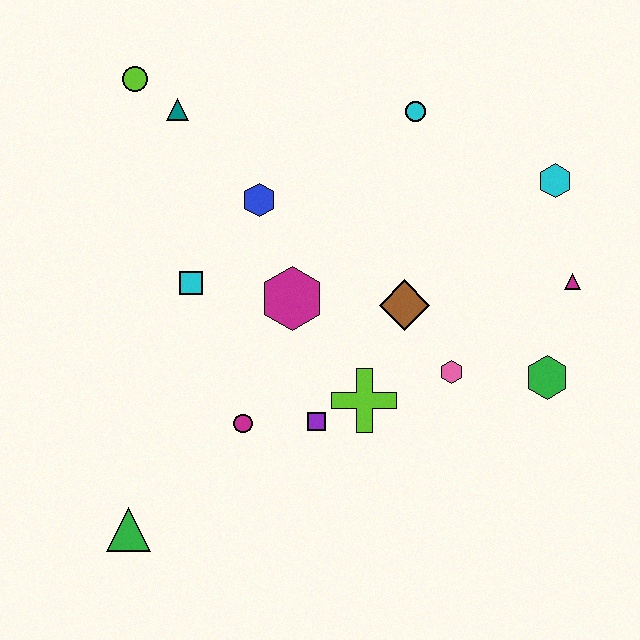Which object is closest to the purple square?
The lime cross is closest to the purple square.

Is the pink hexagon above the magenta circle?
Yes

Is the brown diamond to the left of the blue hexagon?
No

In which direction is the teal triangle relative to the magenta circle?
The teal triangle is above the magenta circle.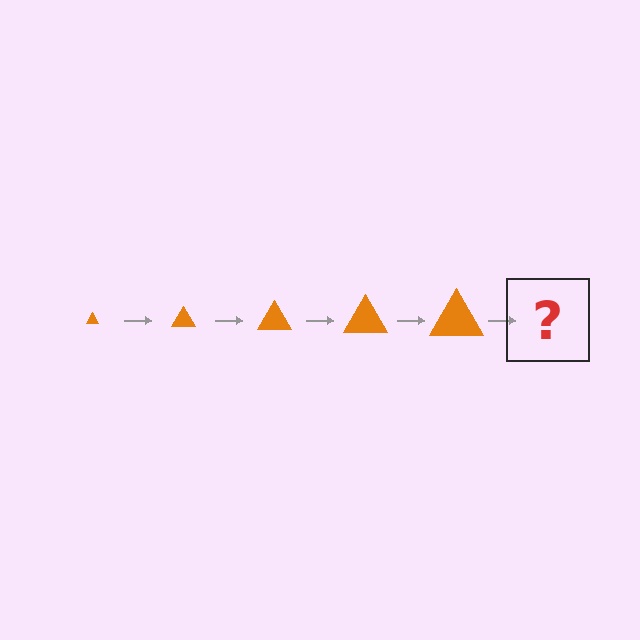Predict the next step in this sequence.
The next step is an orange triangle, larger than the previous one.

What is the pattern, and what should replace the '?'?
The pattern is that the triangle gets progressively larger each step. The '?' should be an orange triangle, larger than the previous one.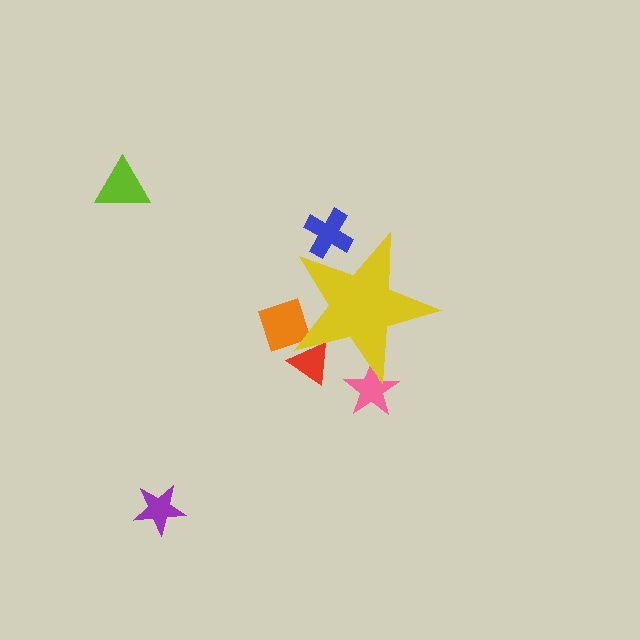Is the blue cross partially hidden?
Yes, the blue cross is partially hidden behind the yellow star.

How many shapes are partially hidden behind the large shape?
4 shapes are partially hidden.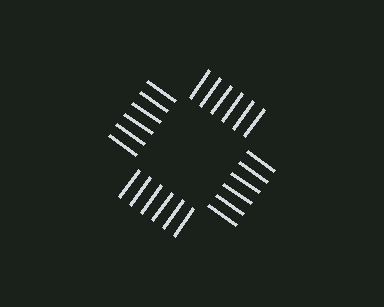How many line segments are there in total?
24 — 6 along each of the 4 edges.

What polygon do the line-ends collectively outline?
An illusory square — the line segments terminate on its edges but no continuous stroke is drawn.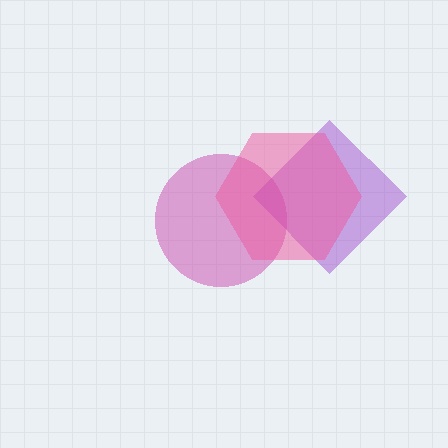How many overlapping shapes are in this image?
There are 3 overlapping shapes in the image.